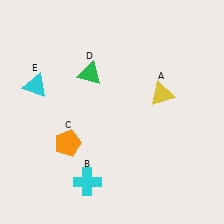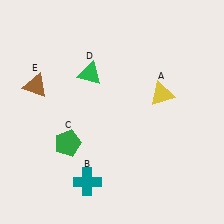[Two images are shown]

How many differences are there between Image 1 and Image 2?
There are 3 differences between the two images.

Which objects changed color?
B changed from cyan to teal. C changed from orange to green. E changed from cyan to brown.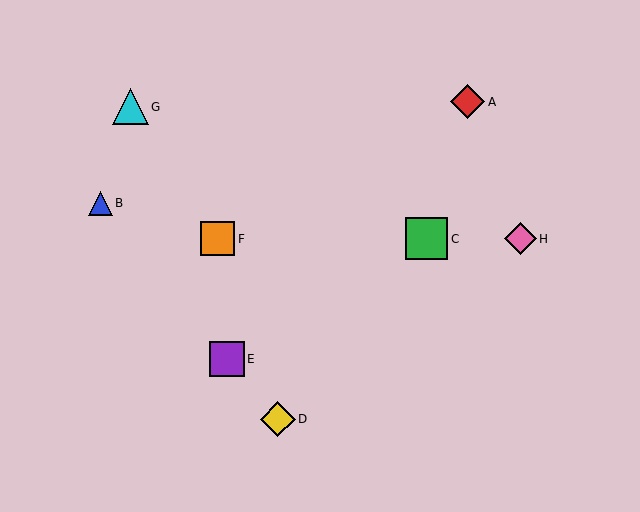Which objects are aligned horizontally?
Objects C, F, H are aligned horizontally.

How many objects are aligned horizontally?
3 objects (C, F, H) are aligned horizontally.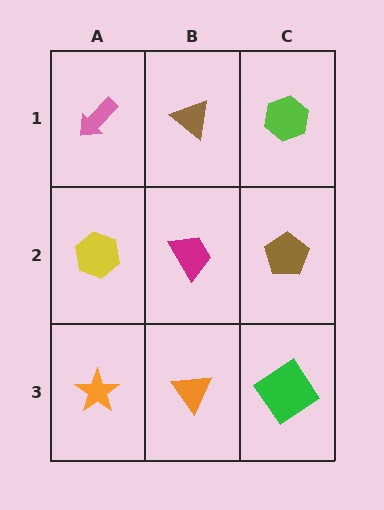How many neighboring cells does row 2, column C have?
3.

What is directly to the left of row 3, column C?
An orange triangle.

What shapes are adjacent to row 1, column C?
A brown pentagon (row 2, column C), a brown triangle (row 1, column B).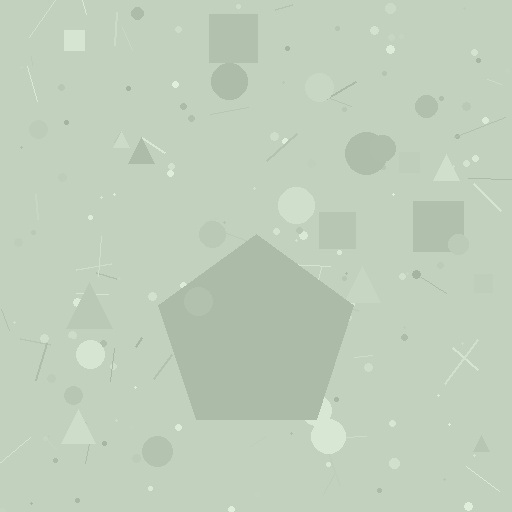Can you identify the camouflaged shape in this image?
The camouflaged shape is a pentagon.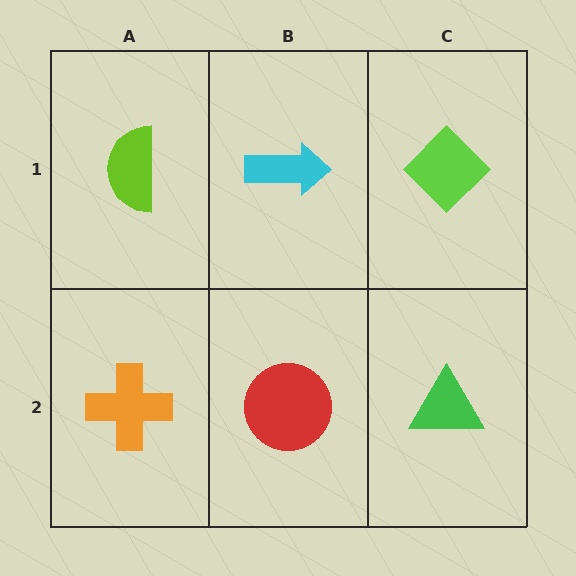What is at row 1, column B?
A cyan arrow.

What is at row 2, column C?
A green triangle.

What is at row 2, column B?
A red circle.